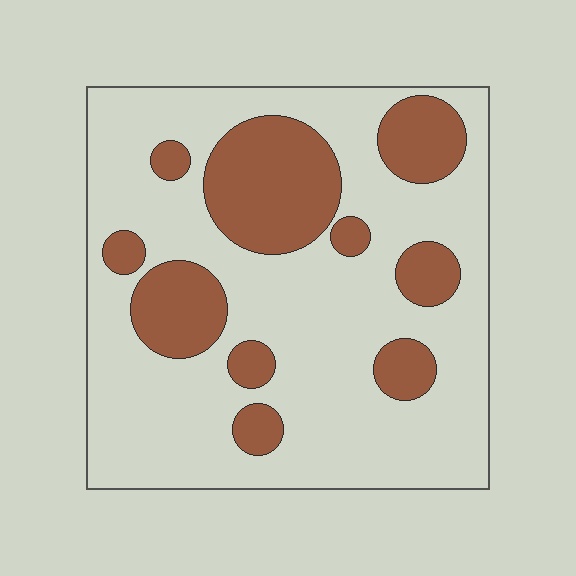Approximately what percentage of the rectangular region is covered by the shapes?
Approximately 25%.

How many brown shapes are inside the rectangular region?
10.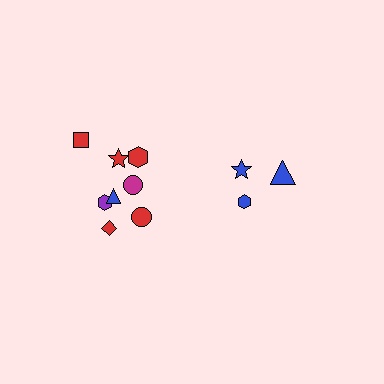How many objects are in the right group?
There are 3 objects.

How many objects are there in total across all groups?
There are 11 objects.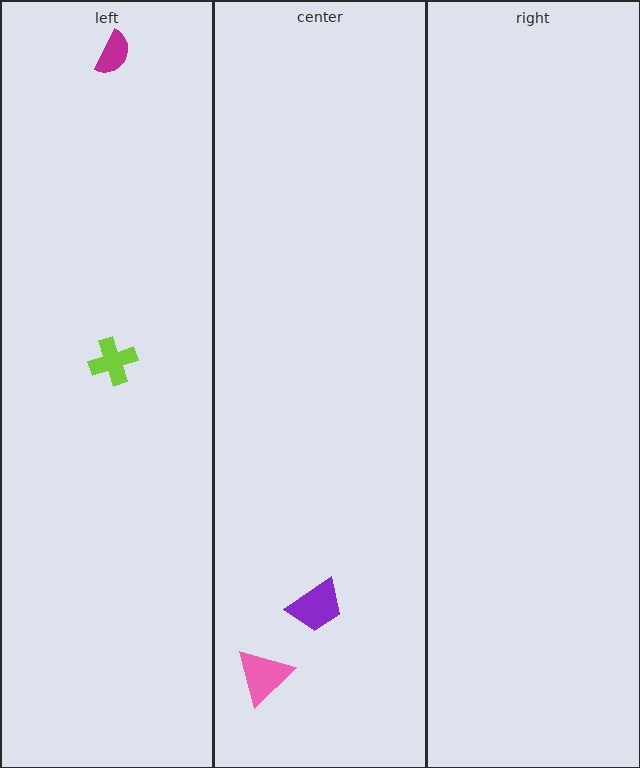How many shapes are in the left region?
2.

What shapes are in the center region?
The pink triangle, the purple trapezoid.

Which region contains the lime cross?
The left region.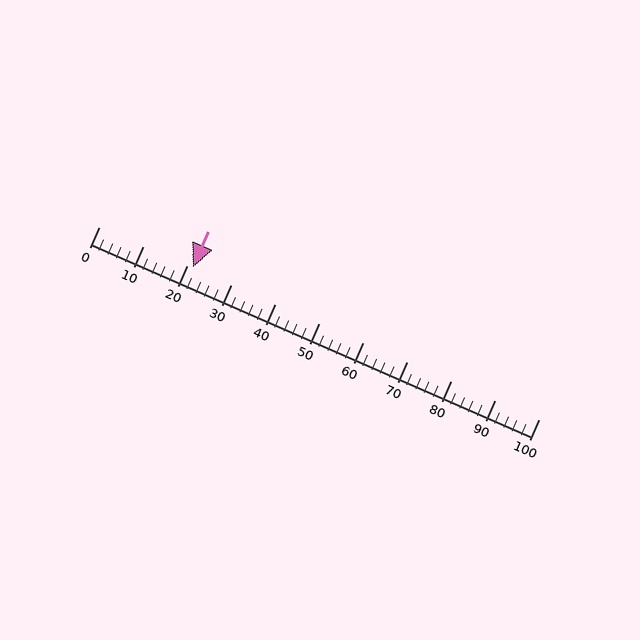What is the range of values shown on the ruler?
The ruler shows values from 0 to 100.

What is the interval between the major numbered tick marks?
The major tick marks are spaced 10 units apart.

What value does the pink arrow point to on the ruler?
The pink arrow points to approximately 21.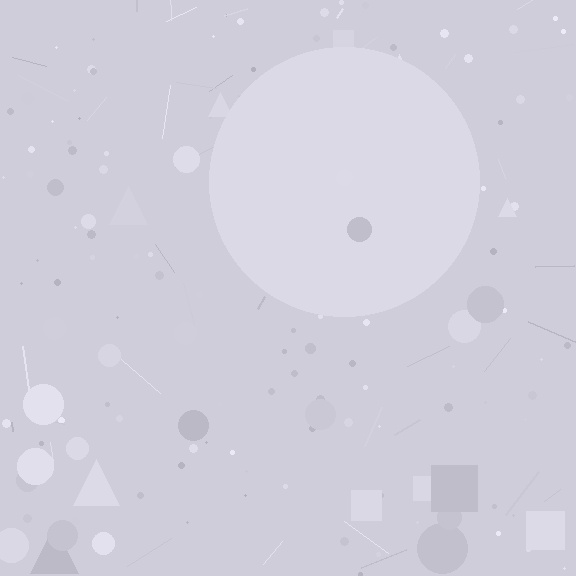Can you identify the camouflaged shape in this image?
The camouflaged shape is a circle.